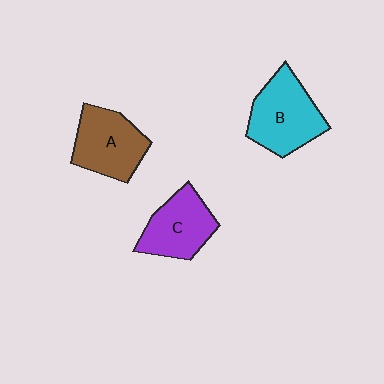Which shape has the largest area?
Shape B (cyan).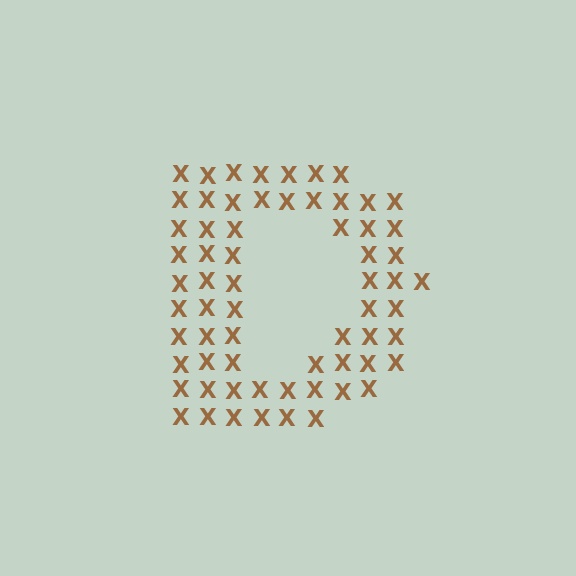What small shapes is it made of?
It is made of small letter X's.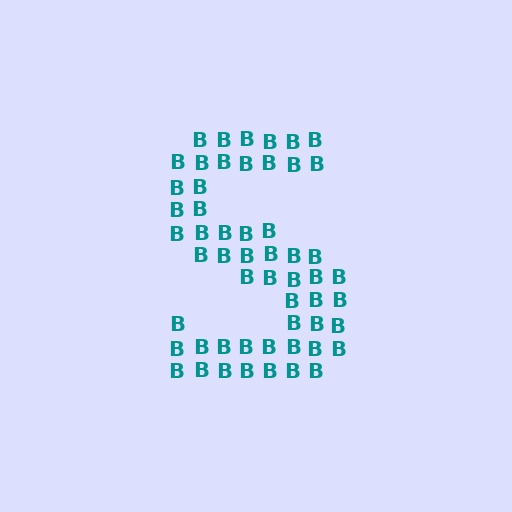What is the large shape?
The large shape is the letter S.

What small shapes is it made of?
It is made of small letter B's.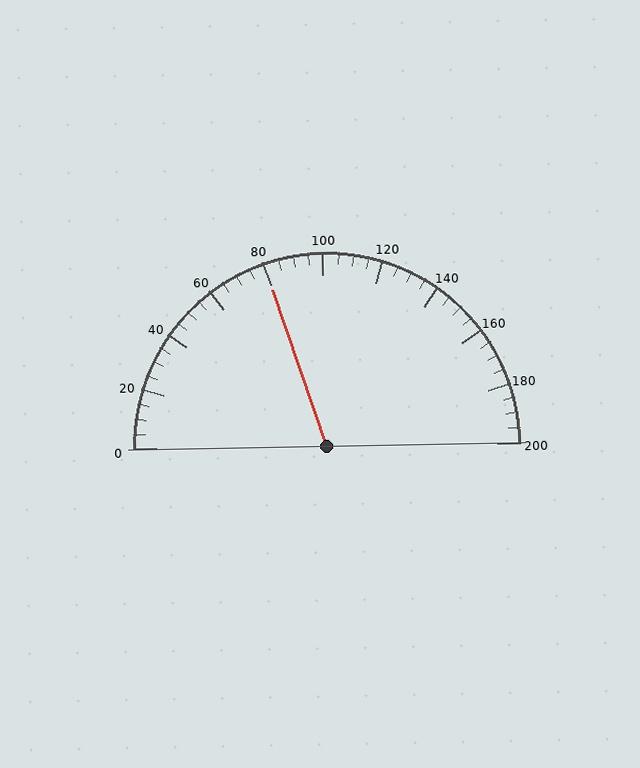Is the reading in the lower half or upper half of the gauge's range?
The reading is in the lower half of the range (0 to 200).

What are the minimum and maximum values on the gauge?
The gauge ranges from 0 to 200.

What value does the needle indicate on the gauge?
The needle indicates approximately 80.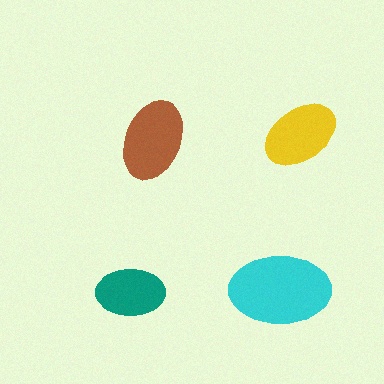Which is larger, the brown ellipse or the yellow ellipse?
The brown one.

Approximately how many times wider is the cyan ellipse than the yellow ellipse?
About 1.5 times wider.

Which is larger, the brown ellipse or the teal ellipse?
The brown one.